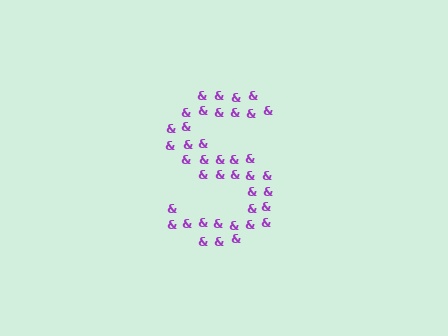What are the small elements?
The small elements are ampersands.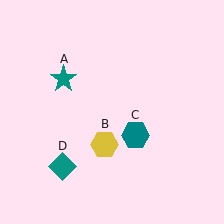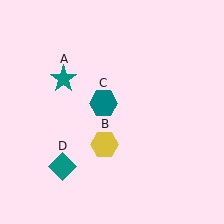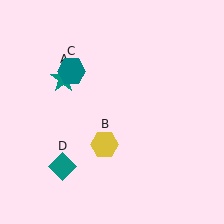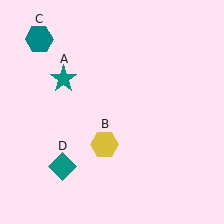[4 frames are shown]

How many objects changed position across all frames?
1 object changed position: teal hexagon (object C).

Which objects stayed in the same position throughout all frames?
Teal star (object A) and yellow hexagon (object B) and teal diamond (object D) remained stationary.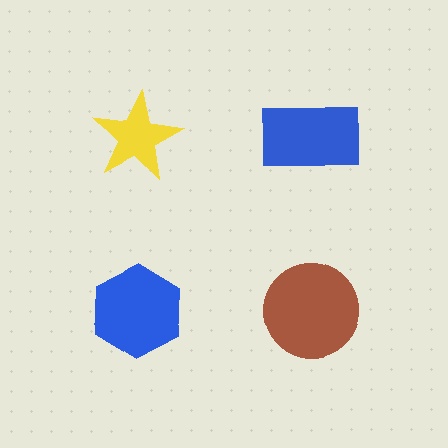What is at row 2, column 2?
A brown circle.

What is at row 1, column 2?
A blue rectangle.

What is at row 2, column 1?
A blue hexagon.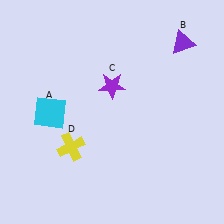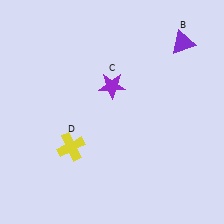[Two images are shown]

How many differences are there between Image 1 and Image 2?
There is 1 difference between the two images.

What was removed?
The cyan square (A) was removed in Image 2.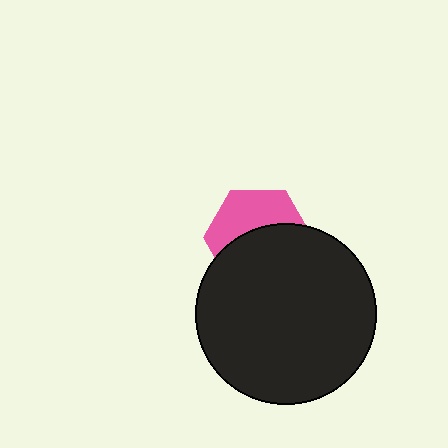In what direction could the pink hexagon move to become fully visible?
The pink hexagon could move up. That would shift it out from behind the black circle entirely.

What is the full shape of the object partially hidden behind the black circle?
The partially hidden object is a pink hexagon.